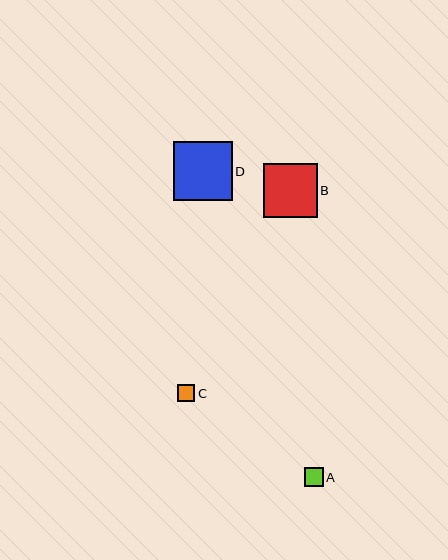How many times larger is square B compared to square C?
Square B is approximately 3.2 times the size of square C.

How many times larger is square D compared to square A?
Square D is approximately 3.0 times the size of square A.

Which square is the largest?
Square D is the largest with a size of approximately 58 pixels.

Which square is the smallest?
Square C is the smallest with a size of approximately 17 pixels.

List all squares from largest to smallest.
From largest to smallest: D, B, A, C.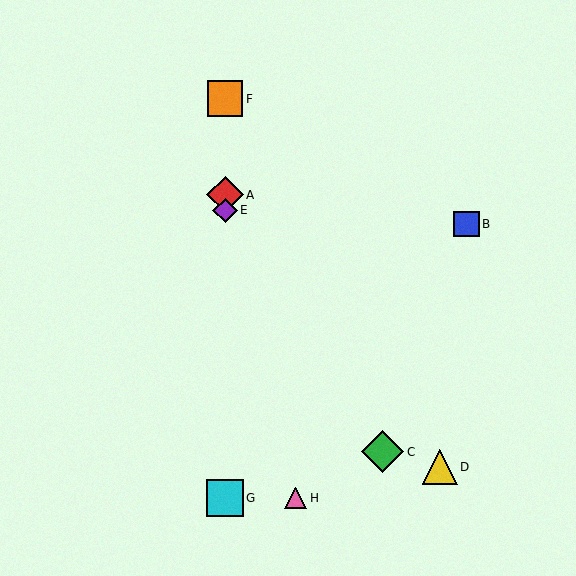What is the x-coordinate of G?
Object G is at x≈225.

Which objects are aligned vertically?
Objects A, E, F, G are aligned vertically.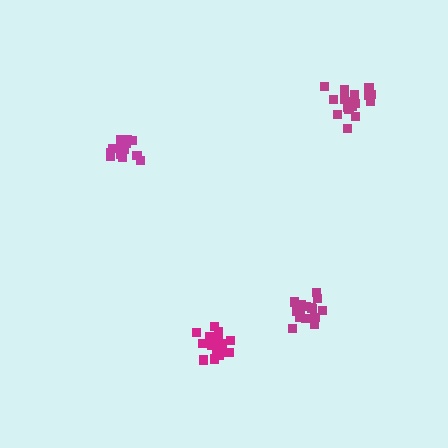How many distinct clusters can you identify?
There are 4 distinct clusters.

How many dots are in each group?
Group 1: 15 dots, Group 2: 17 dots, Group 3: 19 dots, Group 4: 18 dots (69 total).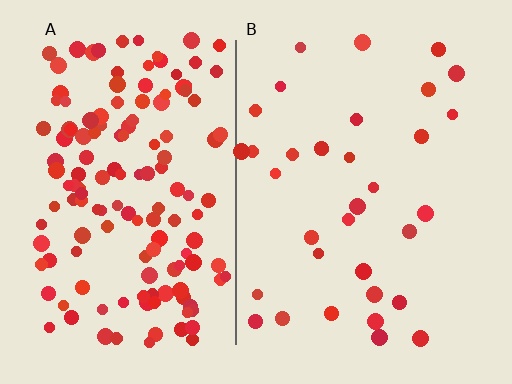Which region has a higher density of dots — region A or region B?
A (the left).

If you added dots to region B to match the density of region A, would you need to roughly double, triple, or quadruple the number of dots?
Approximately quadruple.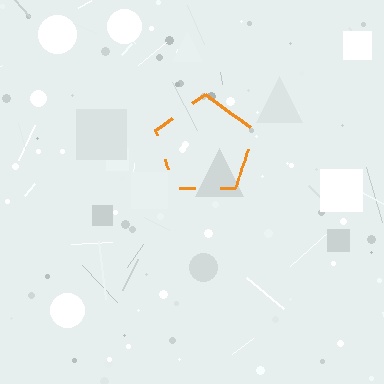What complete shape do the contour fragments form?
The contour fragments form a pentagon.